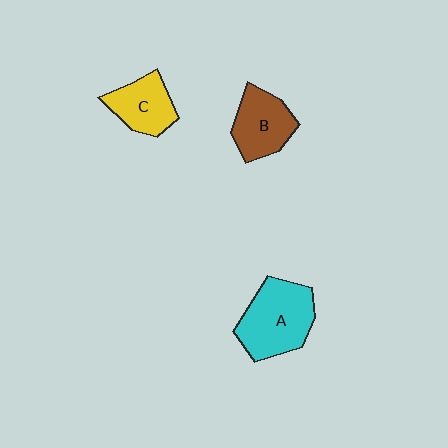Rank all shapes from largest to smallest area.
From largest to smallest: A (cyan), B (brown), C (yellow).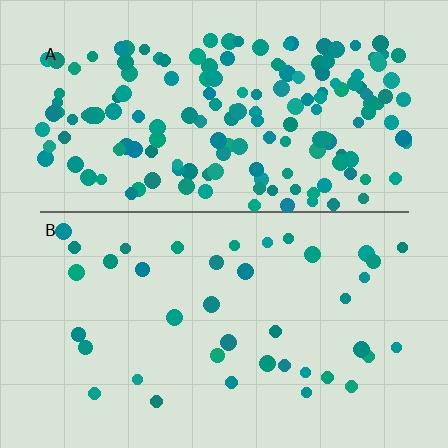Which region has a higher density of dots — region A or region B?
A (the top).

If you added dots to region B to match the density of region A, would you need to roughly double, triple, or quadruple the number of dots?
Approximately quadruple.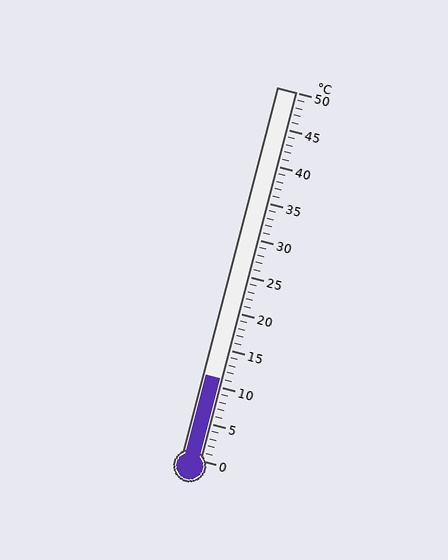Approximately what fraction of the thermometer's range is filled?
The thermometer is filled to approximately 20% of its range.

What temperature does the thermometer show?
The thermometer shows approximately 11°C.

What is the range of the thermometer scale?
The thermometer scale ranges from 0°C to 50°C.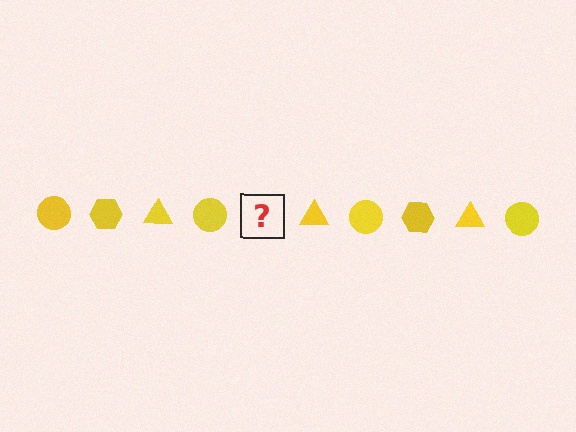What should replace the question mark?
The question mark should be replaced with a yellow hexagon.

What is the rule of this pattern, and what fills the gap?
The rule is that the pattern cycles through circle, hexagon, triangle shapes in yellow. The gap should be filled with a yellow hexagon.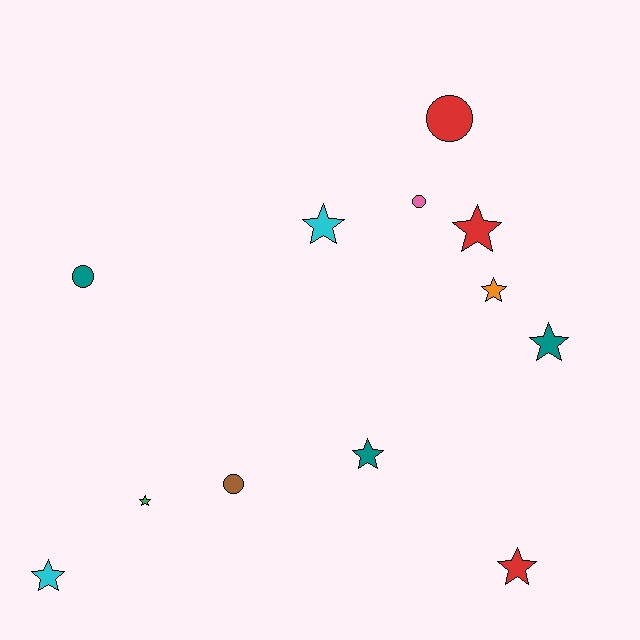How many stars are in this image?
There are 8 stars.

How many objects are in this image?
There are 12 objects.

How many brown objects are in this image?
There is 1 brown object.